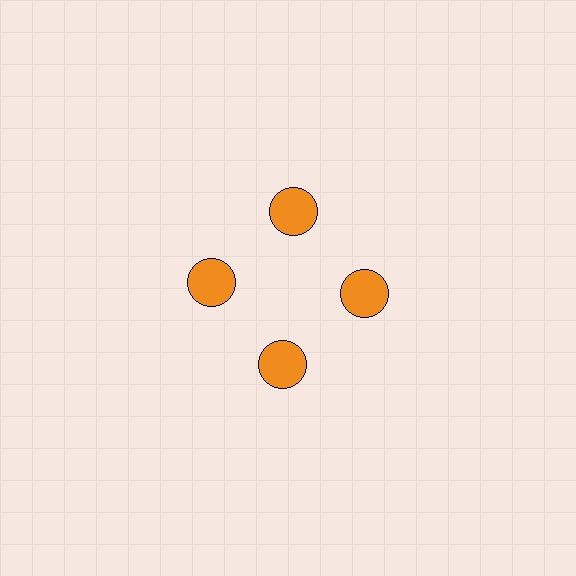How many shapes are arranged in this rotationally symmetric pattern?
There are 4 shapes, arranged in 4 groups of 1.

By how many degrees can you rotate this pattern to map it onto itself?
The pattern maps onto itself every 90 degrees of rotation.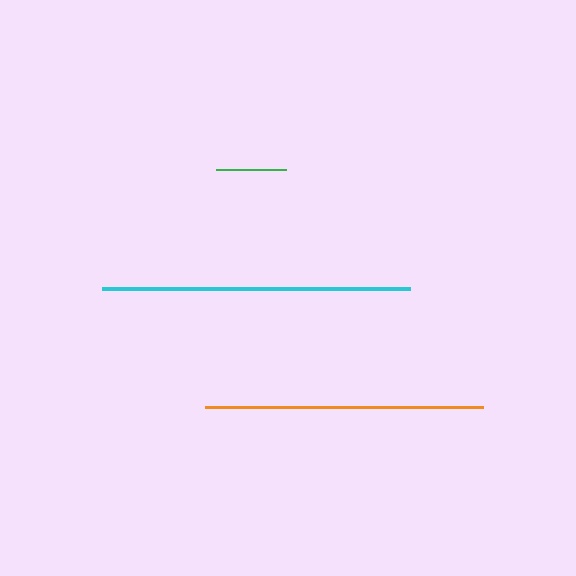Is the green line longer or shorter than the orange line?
The orange line is longer than the green line.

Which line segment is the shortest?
The green line is the shortest at approximately 70 pixels.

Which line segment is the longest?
The cyan line is the longest at approximately 308 pixels.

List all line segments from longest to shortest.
From longest to shortest: cyan, orange, green.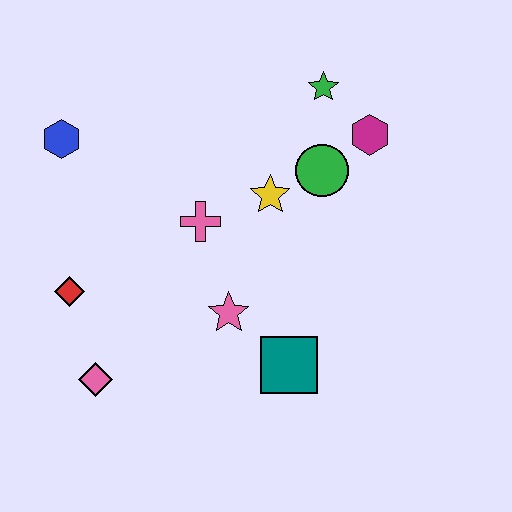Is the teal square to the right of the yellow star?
Yes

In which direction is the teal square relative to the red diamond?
The teal square is to the right of the red diamond.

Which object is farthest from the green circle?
The pink diamond is farthest from the green circle.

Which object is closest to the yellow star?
The green circle is closest to the yellow star.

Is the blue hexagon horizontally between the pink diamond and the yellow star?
No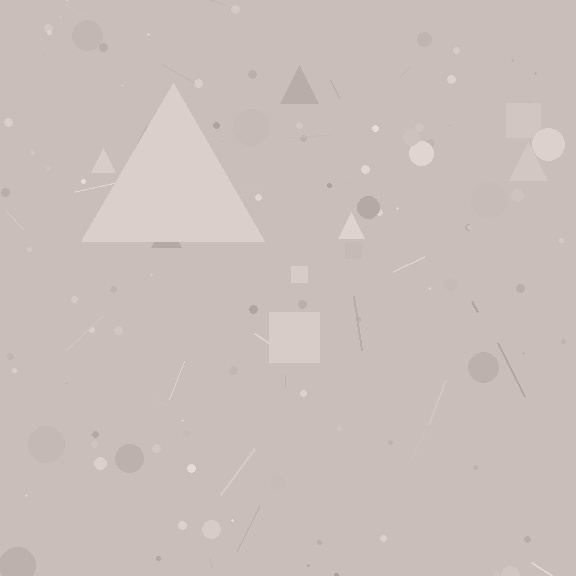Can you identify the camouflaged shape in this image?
The camouflaged shape is a triangle.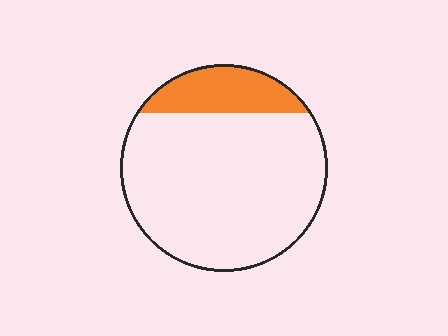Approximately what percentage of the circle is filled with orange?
Approximately 20%.